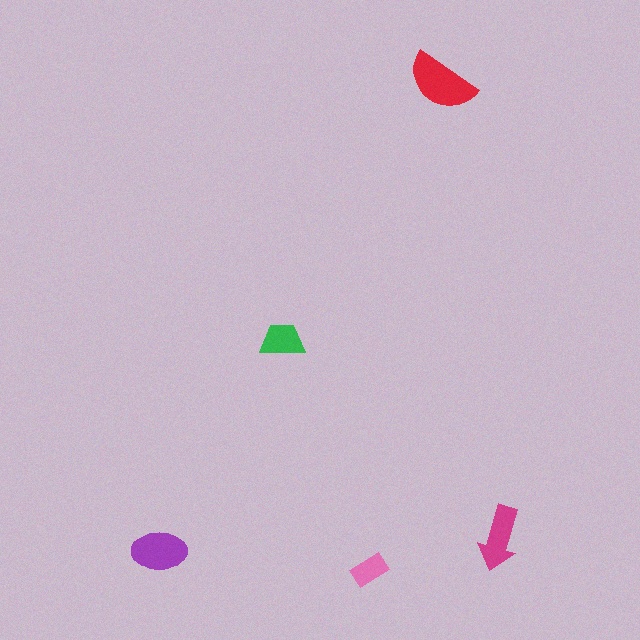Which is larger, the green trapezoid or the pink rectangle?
The green trapezoid.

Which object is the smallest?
The pink rectangle.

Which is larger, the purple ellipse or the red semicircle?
The red semicircle.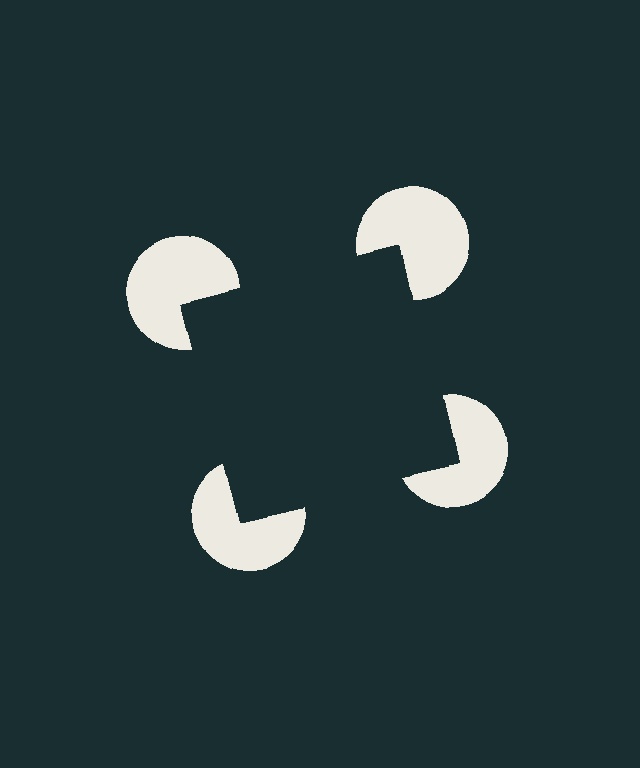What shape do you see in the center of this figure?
An illusory square — its edges are inferred from the aligned wedge cuts in the pac-man discs, not physically drawn.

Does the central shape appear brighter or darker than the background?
It typically appears slightly darker than the background, even though no actual brightness change is drawn.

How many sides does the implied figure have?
4 sides.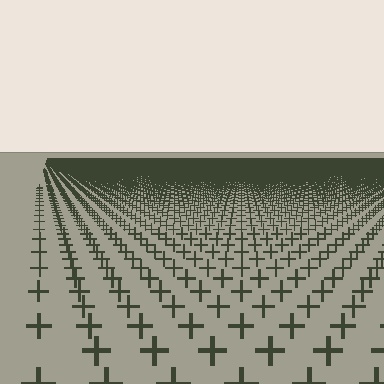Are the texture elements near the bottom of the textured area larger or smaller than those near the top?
Larger. Near the bottom, elements are closer to the viewer and appear at a bigger on-screen size.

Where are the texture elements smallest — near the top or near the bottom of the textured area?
Near the top.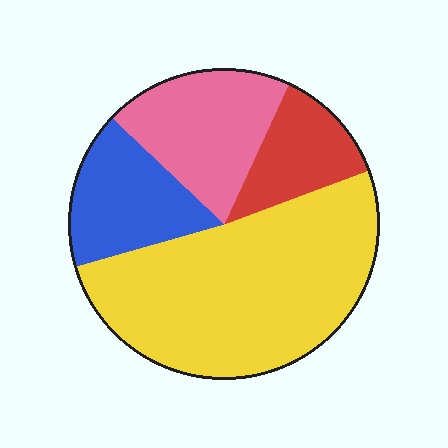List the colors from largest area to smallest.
From largest to smallest: yellow, pink, blue, red.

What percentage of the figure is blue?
Blue covers 17% of the figure.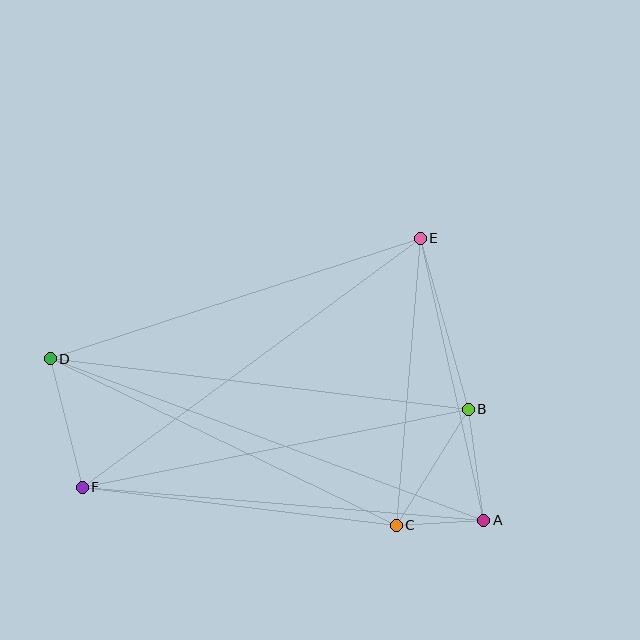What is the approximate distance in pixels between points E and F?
The distance between E and F is approximately 420 pixels.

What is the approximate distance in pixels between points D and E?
The distance between D and E is approximately 389 pixels.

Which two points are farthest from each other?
Points A and D are farthest from each other.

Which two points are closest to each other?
Points A and C are closest to each other.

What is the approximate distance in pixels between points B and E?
The distance between B and E is approximately 178 pixels.